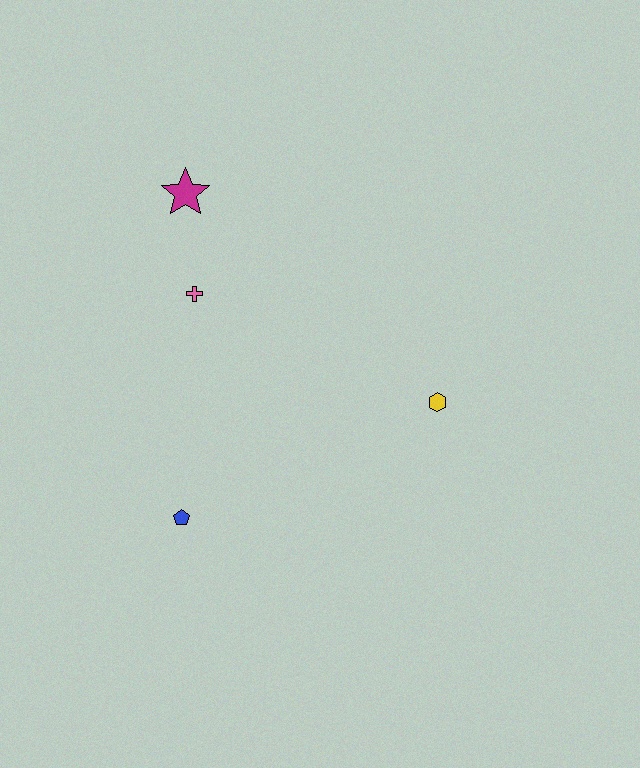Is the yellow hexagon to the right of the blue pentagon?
Yes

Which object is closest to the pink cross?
The magenta star is closest to the pink cross.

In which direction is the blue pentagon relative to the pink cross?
The blue pentagon is below the pink cross.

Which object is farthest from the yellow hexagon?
The magenta star is farthest from the yellow hexagon.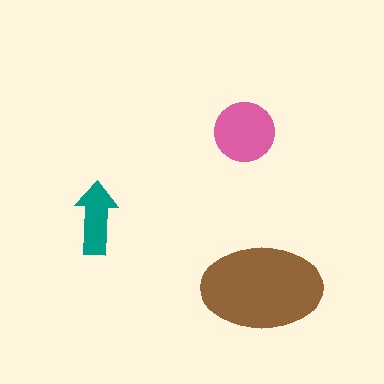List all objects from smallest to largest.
The teal arrow, the pink circle, the brown ellipse.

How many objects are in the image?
There are 3 objects in the image.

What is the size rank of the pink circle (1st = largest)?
2nd.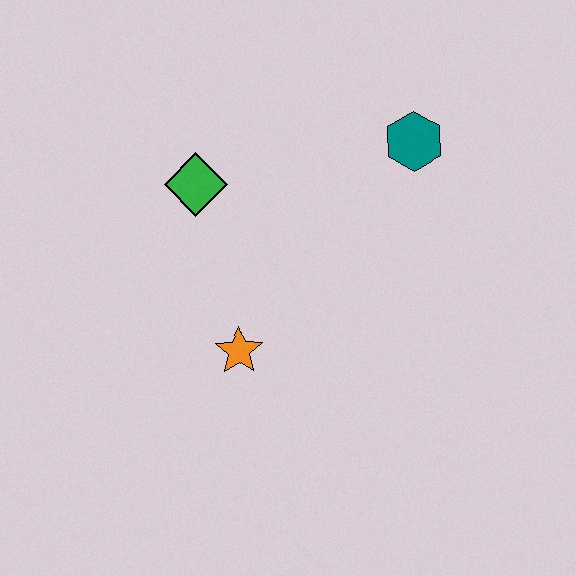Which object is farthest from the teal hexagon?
The orange star is farthest from the teal hexagon.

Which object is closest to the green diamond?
The orange star is closest to the green diamond.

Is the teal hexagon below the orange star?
No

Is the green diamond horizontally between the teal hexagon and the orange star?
No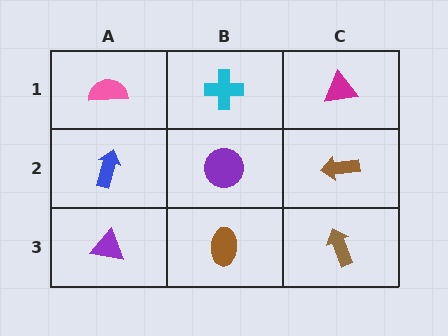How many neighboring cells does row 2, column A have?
3.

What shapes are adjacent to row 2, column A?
A pink semicircle (row 1, column A), a purple triangle (row 3, column A), a purple circle (row 2, column B).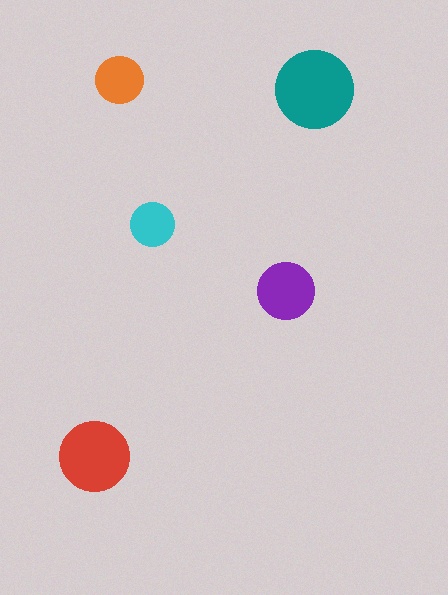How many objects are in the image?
There are 5 objects in the image.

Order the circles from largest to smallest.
the teal one, the red one, the purple one, the orange one, the cyan one.